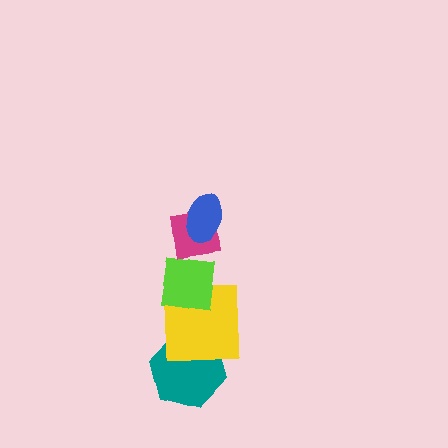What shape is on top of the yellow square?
The lime square is on top of the yellow square.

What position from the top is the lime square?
The lime square is 3rd from the top.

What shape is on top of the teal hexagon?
The yellow square is on top of the teal hexagon.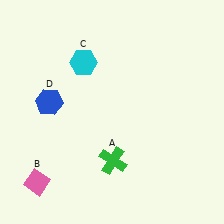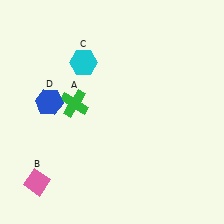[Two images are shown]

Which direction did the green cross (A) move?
The green cross (A) moved up.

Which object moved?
The green cross (A) moved up.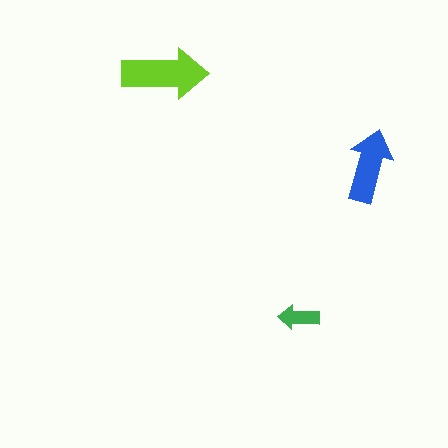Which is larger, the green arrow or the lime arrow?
The lime one.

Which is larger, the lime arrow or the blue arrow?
The lime one.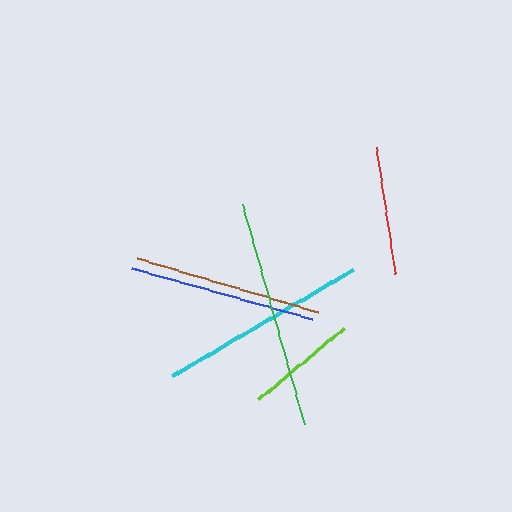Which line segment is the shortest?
The lime line is the shortest at approximately 111 pixels.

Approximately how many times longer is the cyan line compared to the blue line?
The cyan line is approximately 1.1 times the length of the blue line.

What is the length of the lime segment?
The lime segment is approximately 111 pixels long.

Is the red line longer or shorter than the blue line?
The blue line is longer than the red line.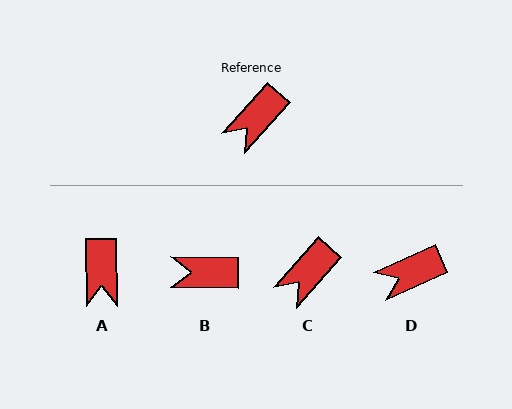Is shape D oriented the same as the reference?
No, it is off by about 24 degrees.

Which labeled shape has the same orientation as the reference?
C.